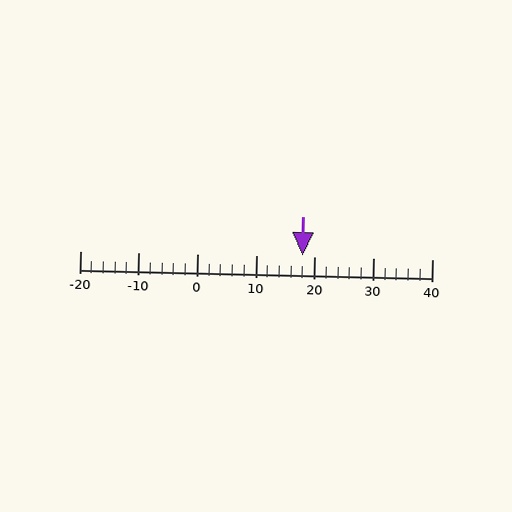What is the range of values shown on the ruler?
The ruler shows values from -20 to 40.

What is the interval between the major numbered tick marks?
The major tick marks are spaced 10 units apart.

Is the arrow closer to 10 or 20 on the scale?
The arrow is closer to 20.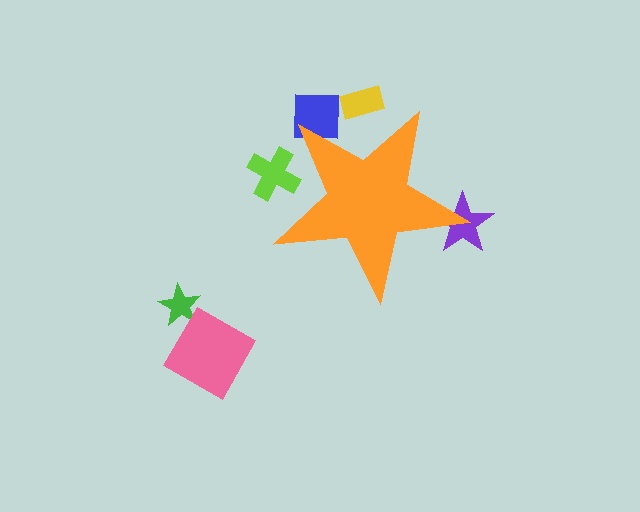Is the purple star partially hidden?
Yes, the purple star is partially hidden behind the orange star.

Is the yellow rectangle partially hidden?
Yes, the yellow rectangle is partially hidden behind the orange star.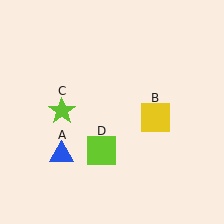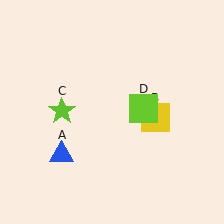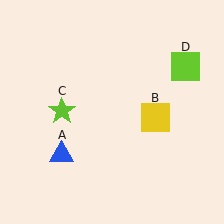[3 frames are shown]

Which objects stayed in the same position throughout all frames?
Blue triangle (object A) and yellow square (object B) and lime star (object C) remained stationary.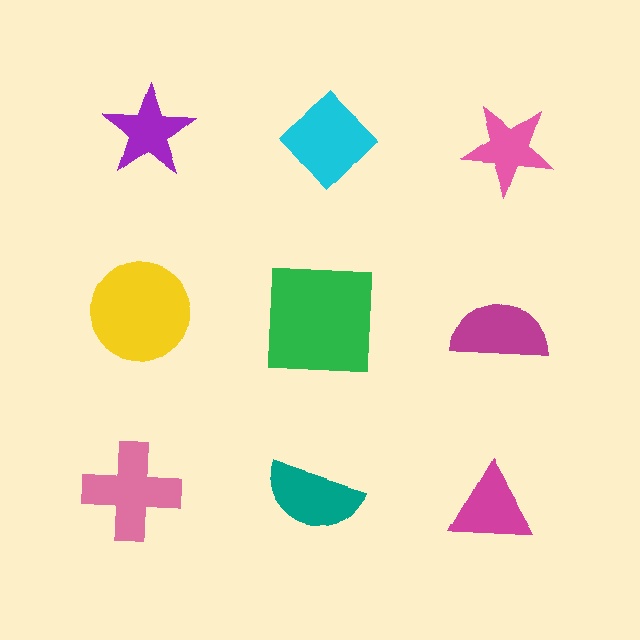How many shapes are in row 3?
3 shapes.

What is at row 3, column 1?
A pink cross.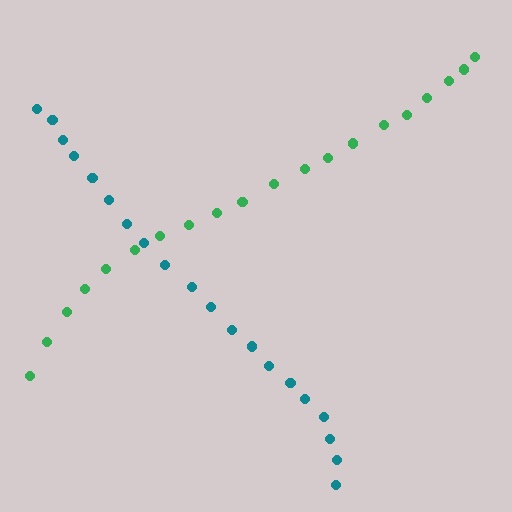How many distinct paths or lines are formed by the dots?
There are 2 distinct paths.